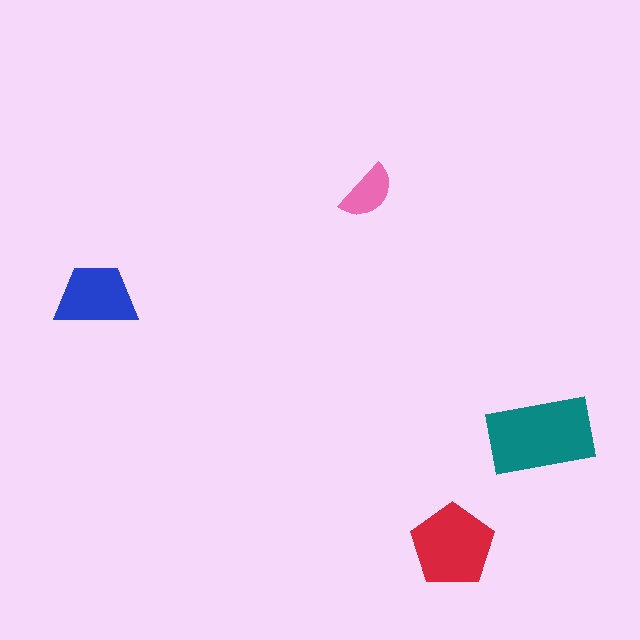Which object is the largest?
The teal rectangle.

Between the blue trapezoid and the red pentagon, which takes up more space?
The red pentagon.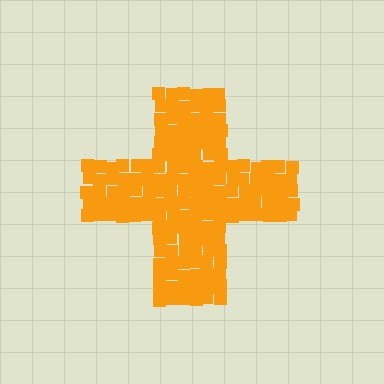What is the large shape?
The large shape is a cross.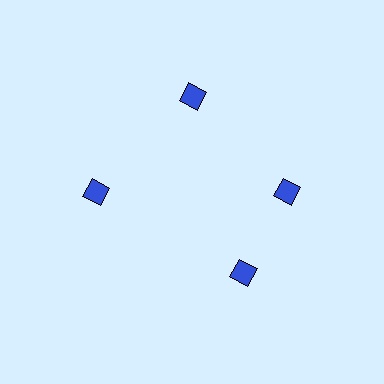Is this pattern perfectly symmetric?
No. The 4 blue diamonds are arranged in a ring, but one element near the 6 o'clock position is rotated out of alignment along the ring, breaking the 4-fold rotational symmetry.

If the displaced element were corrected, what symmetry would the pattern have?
It would have 4-fold rotational symmetry — the pattern would map onto itself every 90 degrees.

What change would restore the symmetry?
The symmetry would be restored by rotating it back into even spacing with its neighbors so that all 4 diamonds sit at equal angles and equal distance from the center.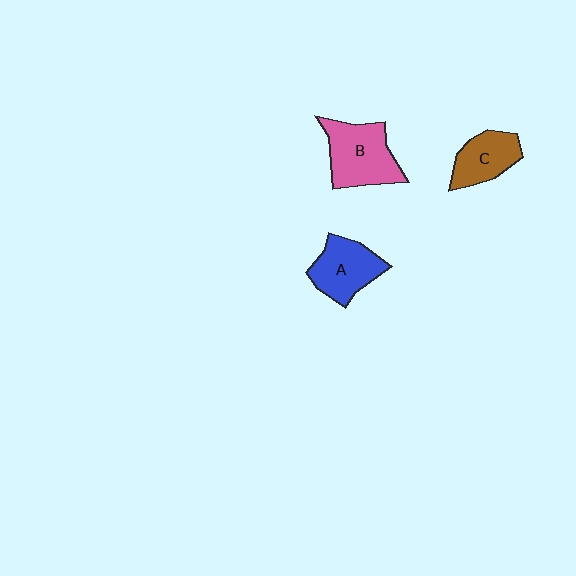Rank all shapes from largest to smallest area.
From largest to smallest: B (pink), A (blue), C (brown).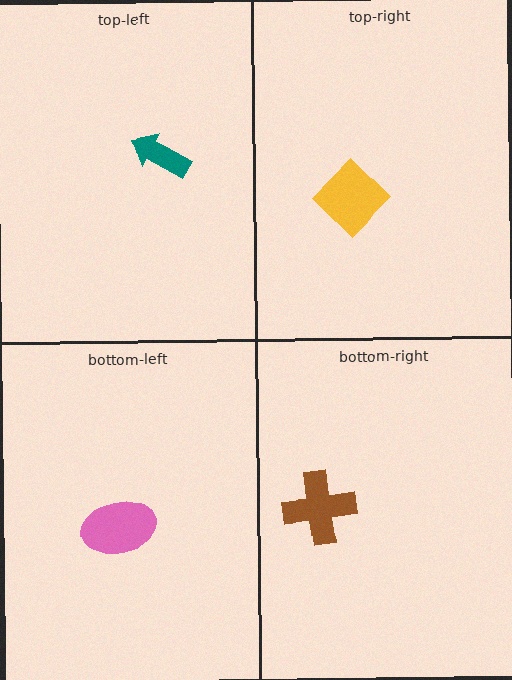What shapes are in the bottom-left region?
The pink ellipse.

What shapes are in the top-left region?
The teal arrow.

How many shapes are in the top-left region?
1.